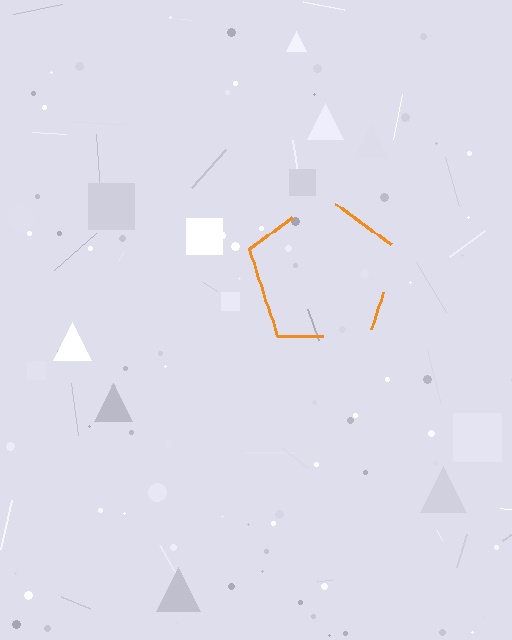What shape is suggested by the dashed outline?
The dashed outline suggests a pentagon.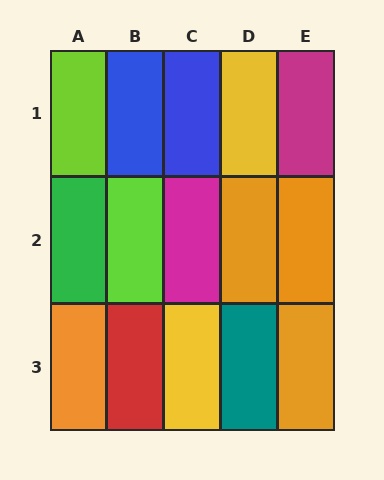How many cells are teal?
1 cell is teal.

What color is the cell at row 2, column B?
Lime.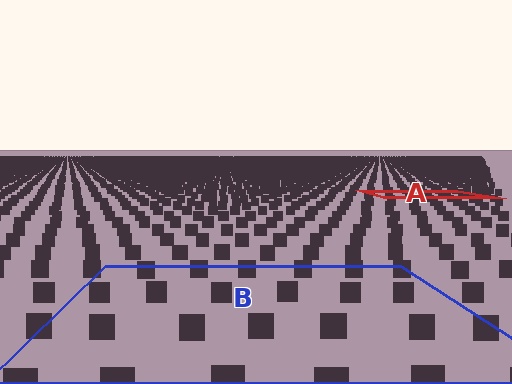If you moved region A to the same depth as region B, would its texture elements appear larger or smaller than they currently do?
They would appear larger. At a closer depth, the same texture elements are projected at a bigger on-screen size.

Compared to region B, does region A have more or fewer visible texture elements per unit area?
Region A has more texture elements per unit area — they are packed more densely because it is farther away.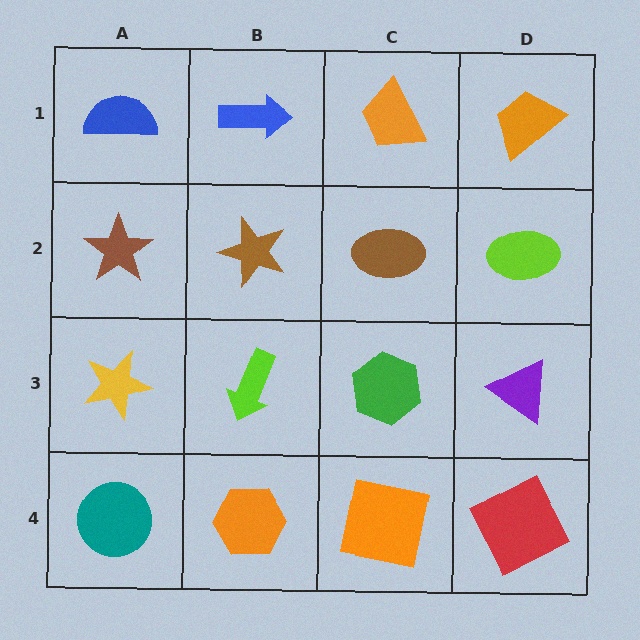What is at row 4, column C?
An orange square.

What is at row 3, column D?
A purple triangle.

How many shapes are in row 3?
4 shapes.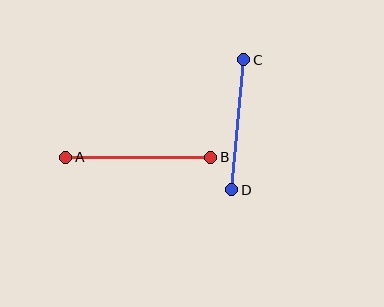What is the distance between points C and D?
The distance is approximately 131 pixels.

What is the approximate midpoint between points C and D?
The midpoint is at approximately (238, 125) pixels.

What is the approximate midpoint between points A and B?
The midpoint is at approximately (138, 157) pixels.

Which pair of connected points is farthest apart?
Points A and B are farthest apart.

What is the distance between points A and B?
The distance is approximately 145 pixels.